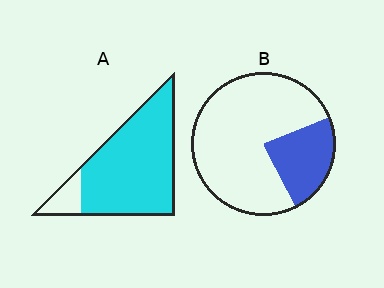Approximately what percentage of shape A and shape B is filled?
A is approximately 90% and B is approximately 25%.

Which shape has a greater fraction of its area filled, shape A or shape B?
Shape A.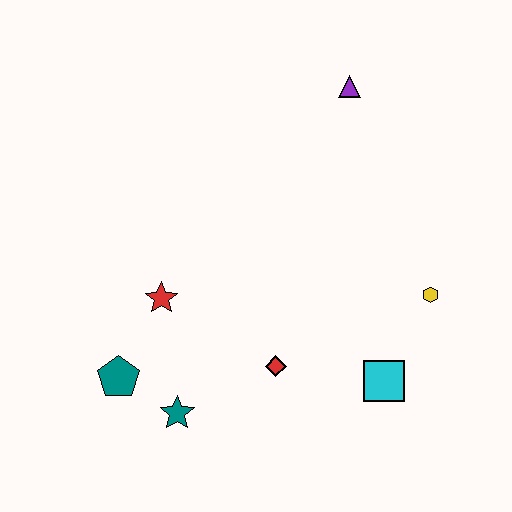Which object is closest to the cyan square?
The yellow hexagon is closest to the cyan square.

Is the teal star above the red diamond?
No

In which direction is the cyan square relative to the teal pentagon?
The cyan square is to the right of the teal pentagon.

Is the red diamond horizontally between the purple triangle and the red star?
Yes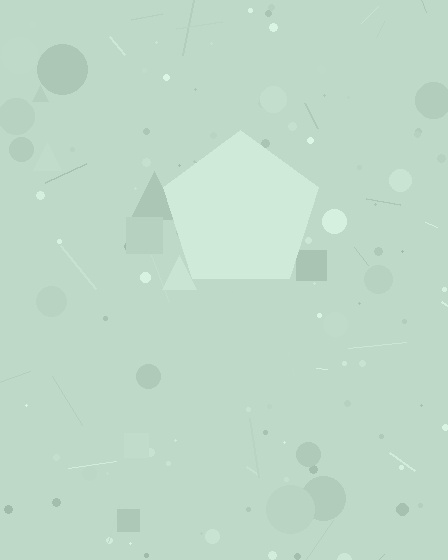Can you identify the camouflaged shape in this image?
The camouflaged shape is a pentagon.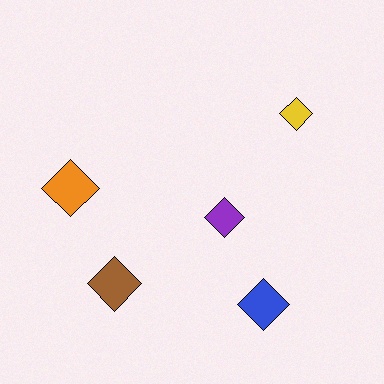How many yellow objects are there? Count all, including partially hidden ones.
There is 1 yellow object.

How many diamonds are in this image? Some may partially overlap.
There are 5 diamonds.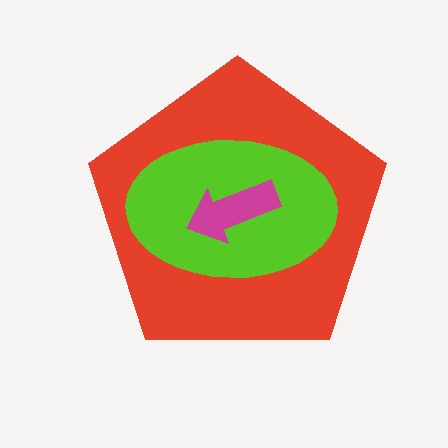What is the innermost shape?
The magenta arrow.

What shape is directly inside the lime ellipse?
The magenta arrow.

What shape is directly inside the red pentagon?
The lime ellipse.